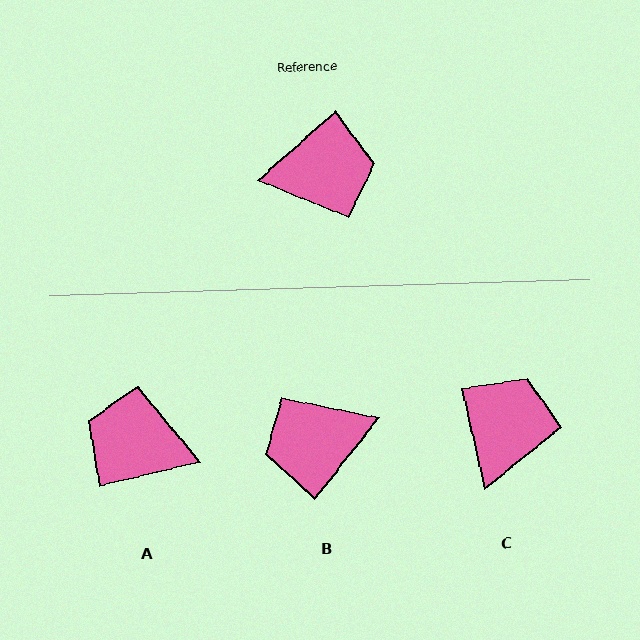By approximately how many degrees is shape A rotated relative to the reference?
Approximately 152 degrees counter-clockwise.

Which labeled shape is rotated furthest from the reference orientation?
B, about 170 degrees away.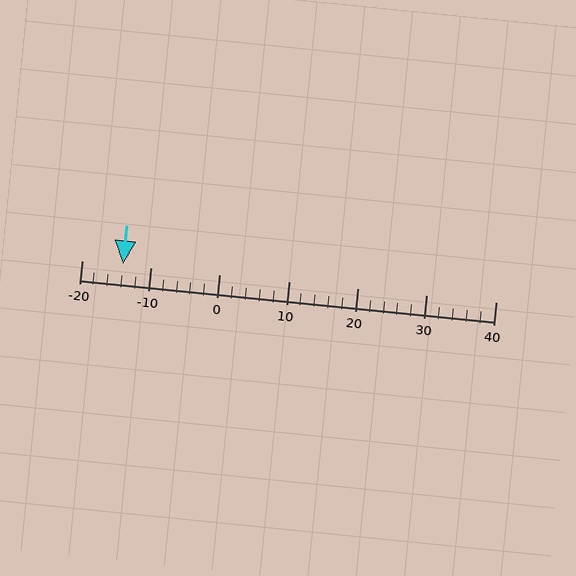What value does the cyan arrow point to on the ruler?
The cyan arrow points to approximately -14.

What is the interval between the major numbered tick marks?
The major tick marks are spaced 10 units apart.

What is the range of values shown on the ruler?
The ruler shows values from -20 to 40.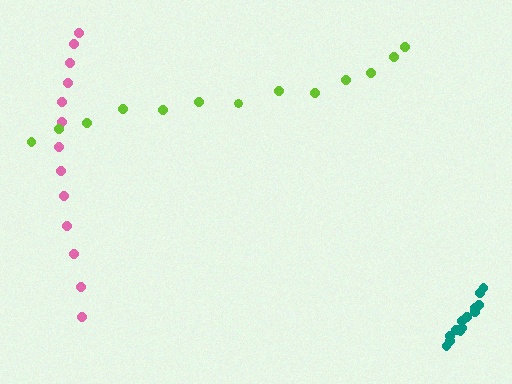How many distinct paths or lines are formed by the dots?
There are 3 distinct paths.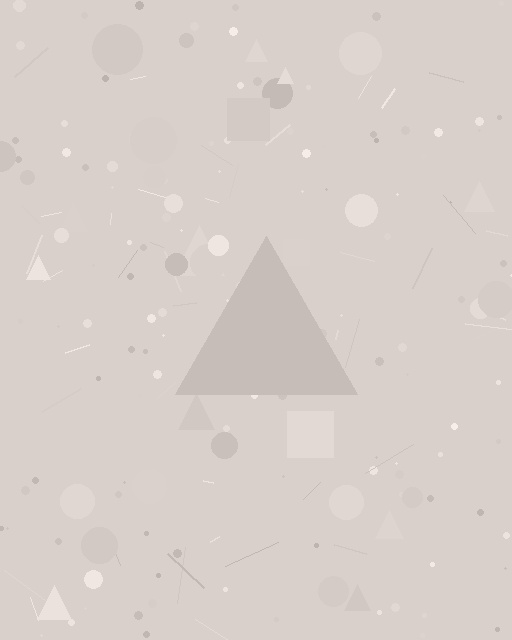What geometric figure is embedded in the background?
A triangle is embedded in the background.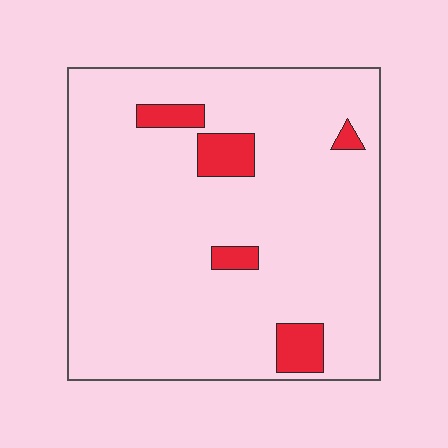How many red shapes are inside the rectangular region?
5.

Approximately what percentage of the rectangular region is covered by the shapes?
Approximately 10%.